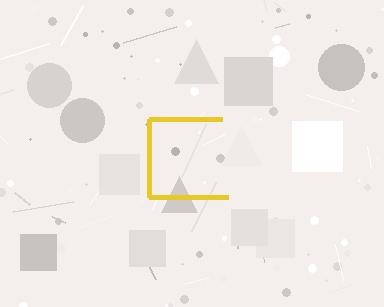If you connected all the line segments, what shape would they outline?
They would outline a square.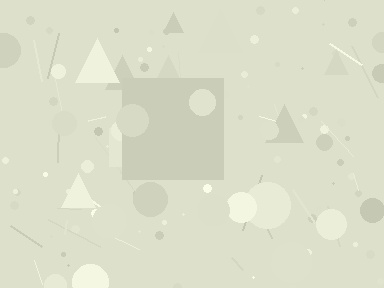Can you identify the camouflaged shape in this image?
The camouflaged shape is a square.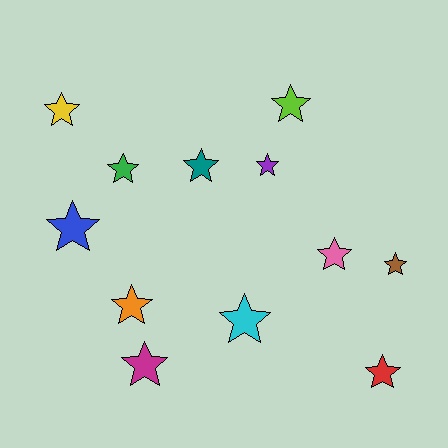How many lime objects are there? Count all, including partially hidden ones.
There is 1 lime object.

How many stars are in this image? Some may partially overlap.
There are 12 stars.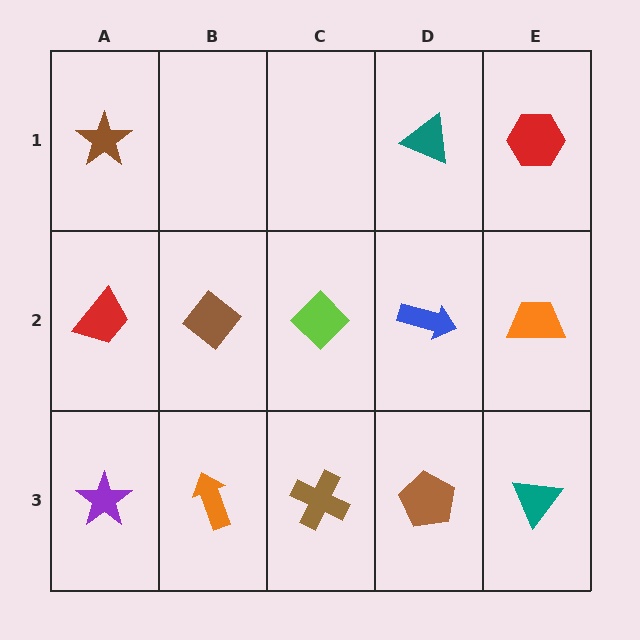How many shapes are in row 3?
5 shapes.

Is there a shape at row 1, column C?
No, that cell is empty.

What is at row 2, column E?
An orange trapezoid.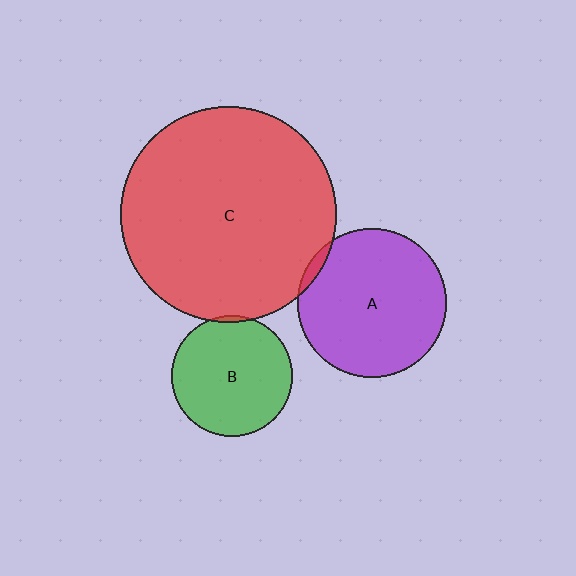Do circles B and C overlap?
Yes.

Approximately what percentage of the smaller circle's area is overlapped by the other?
Approximately 5%.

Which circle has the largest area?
Circle C (red).